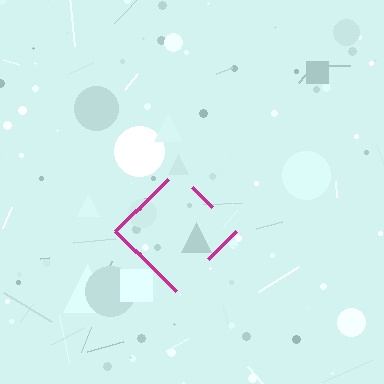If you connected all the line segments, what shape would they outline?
They would outline a diamond.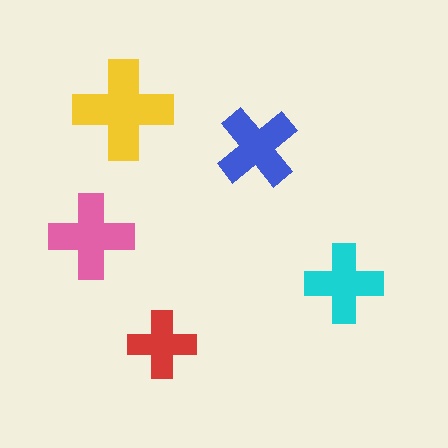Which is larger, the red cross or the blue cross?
The blue one.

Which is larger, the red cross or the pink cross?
The pink one.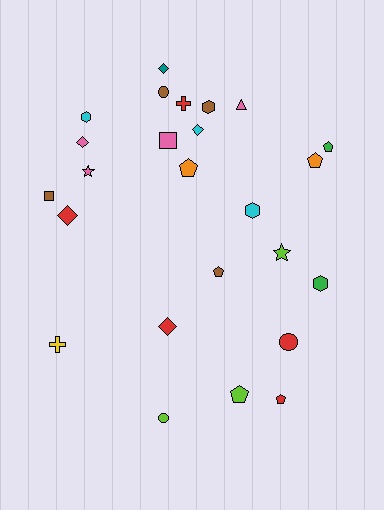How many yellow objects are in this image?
There is 1 yellow object.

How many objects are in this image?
There are 25 objects.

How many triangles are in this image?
There is 1 triangle.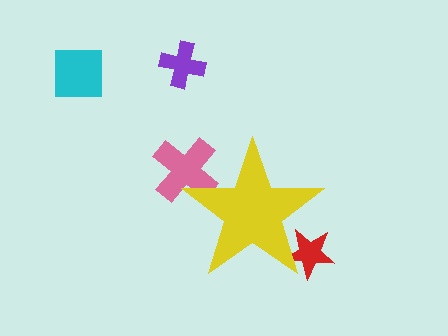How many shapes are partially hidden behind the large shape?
2 shapes are partially hidden.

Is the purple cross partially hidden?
No, the purple cross is fully visible.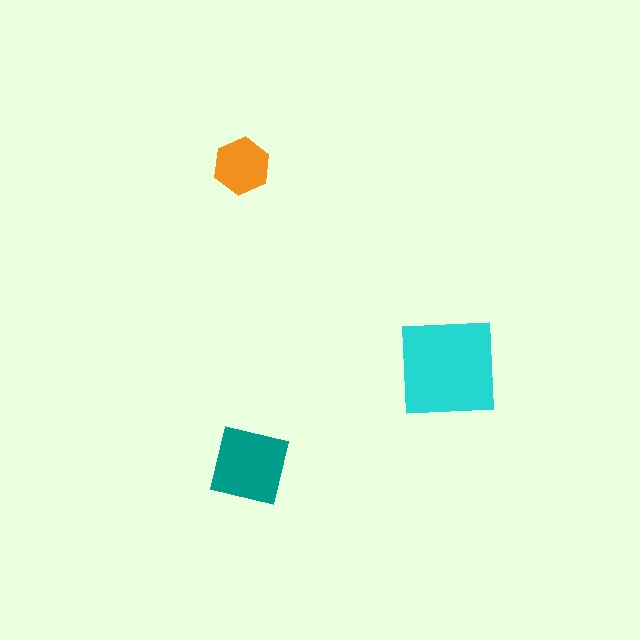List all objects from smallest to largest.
The orange hexagon, the teal square, the cyan square.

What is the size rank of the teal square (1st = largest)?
2nd.